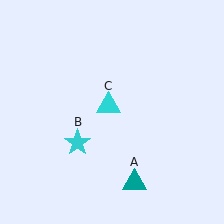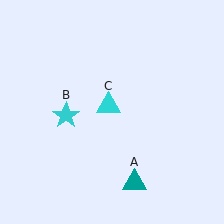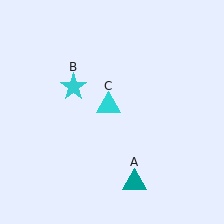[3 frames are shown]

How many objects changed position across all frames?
1 object changed position: cyan star (object B).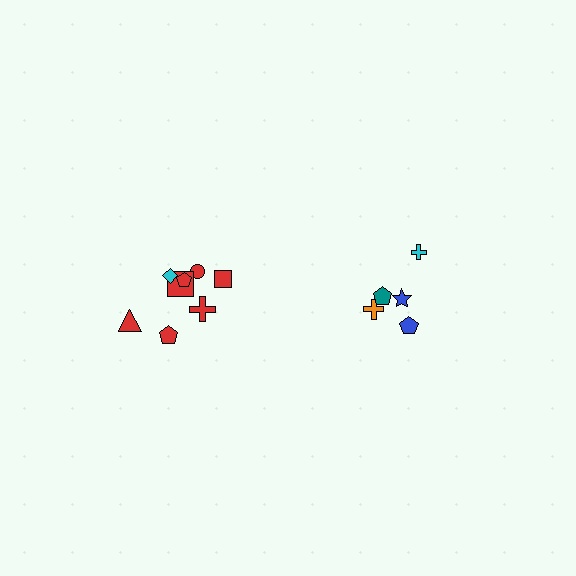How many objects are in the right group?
There are 5 objects.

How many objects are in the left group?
There are 8 objects.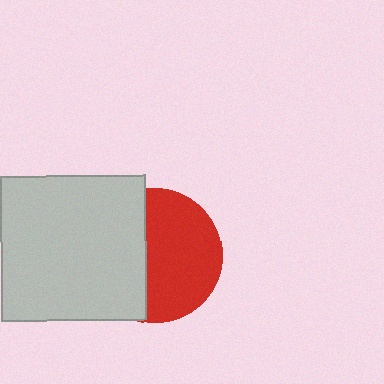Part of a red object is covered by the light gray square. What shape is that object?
It is a circle.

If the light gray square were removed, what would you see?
You would see the complete red circle.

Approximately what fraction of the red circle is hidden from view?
Roughly 41% of the red circle is hidden behind the light gray square.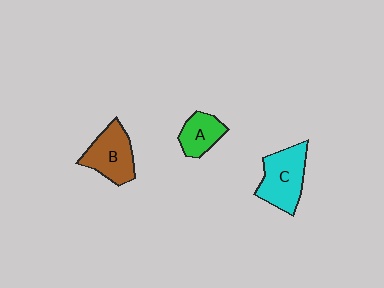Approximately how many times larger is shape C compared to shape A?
Approximately 1.6 times.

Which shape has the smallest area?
Shape A (green).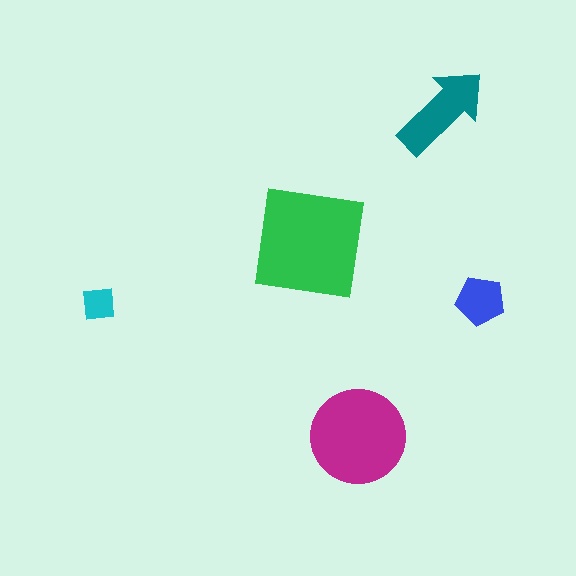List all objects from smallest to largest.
The cyan square, the blue pentagon, the teal arrow, the magenta circle, the green square.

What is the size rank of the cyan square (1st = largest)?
5th.